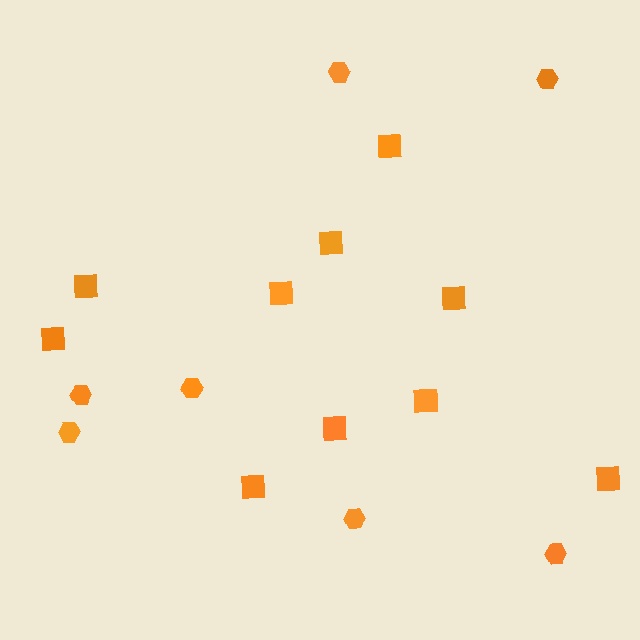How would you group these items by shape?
There are 2 groups: one group of squares (10) and one group of hexagons (7).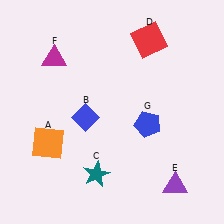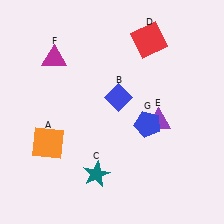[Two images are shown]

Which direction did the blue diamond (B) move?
The blue diamond (B) moved right.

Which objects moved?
The objects that moved are: the blue diamond (B), the purple triangle (E).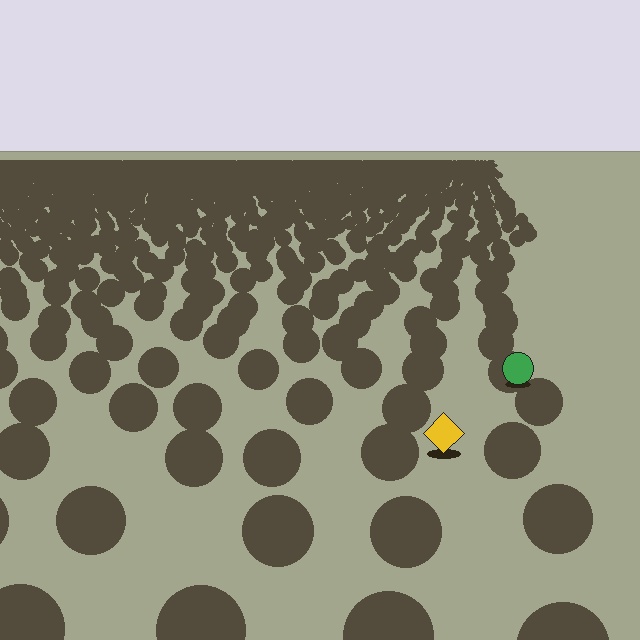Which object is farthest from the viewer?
The green circle is farthest from the viewer. It appears smaller and the ground texture around it is denser.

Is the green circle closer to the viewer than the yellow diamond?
No. The yellow diamond is closer — you can tell from the texture gradient: the ground texture is coarser near it.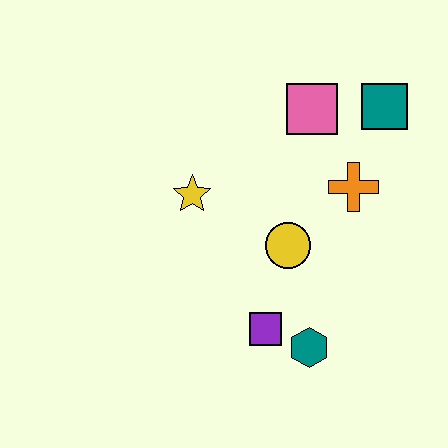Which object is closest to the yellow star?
The yellow circle is closest to the yellow star.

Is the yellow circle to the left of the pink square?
Yes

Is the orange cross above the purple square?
Yes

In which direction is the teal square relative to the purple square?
The teal square is above the purple square.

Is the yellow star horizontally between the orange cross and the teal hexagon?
No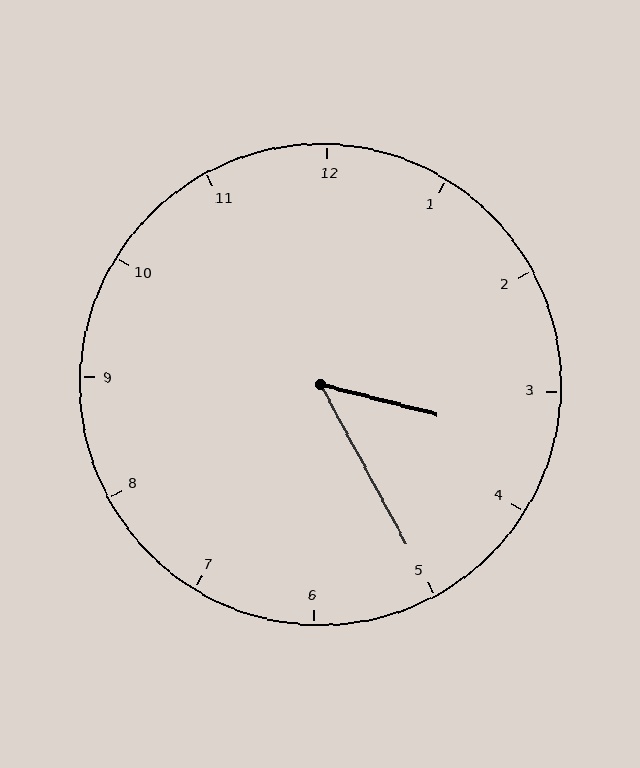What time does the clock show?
3:25.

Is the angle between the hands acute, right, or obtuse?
It is acute.